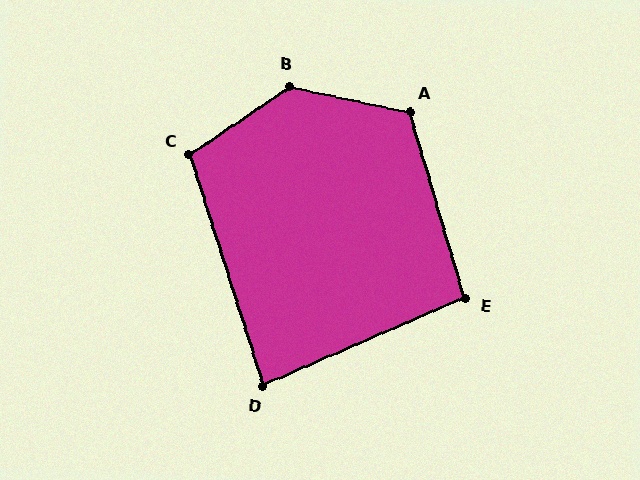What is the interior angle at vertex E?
Approximately 97 degrees (obtuse).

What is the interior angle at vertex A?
Approximately 119 degrees (obtuse).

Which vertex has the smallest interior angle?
D, at approximately 84 degrees.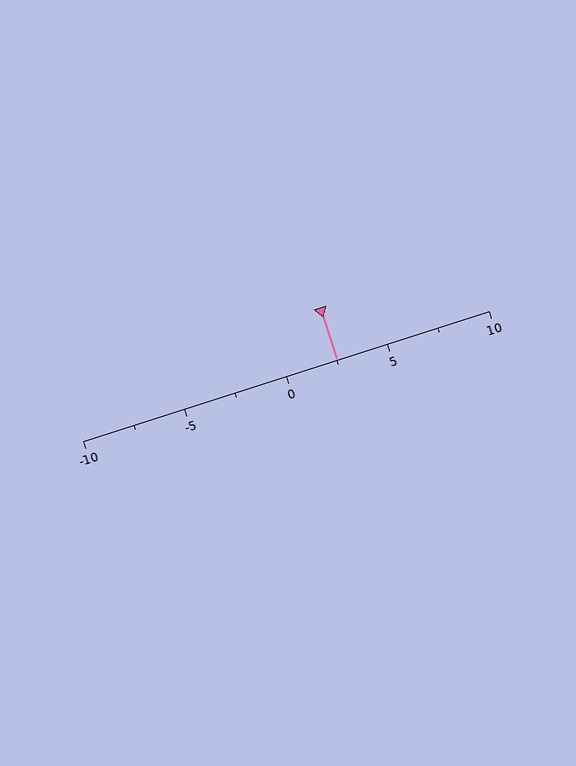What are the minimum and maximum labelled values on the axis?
The axis runs from -10 to 10.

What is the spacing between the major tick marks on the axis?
The major ticks are spaced 5 apart.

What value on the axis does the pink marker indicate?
The marker indicates approximately 2.5.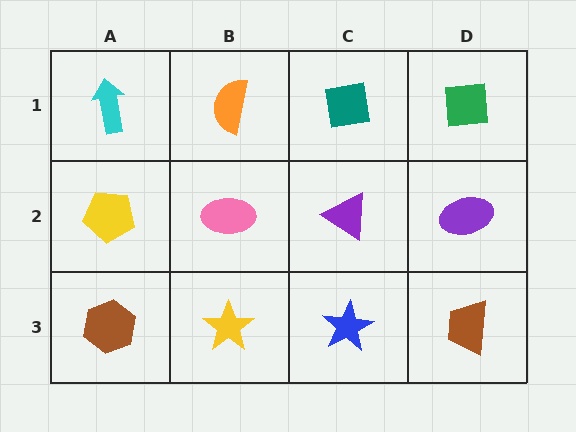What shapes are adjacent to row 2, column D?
A green square (row 1, column D), a brown trapezoid (row 3, column D), a purple triangle (row 2, column C).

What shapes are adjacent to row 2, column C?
A teal square (row 1, column C), a blue star (row 3, column C), a pink ellipse (row 2, column B), a purple ellipse (row 2, column D).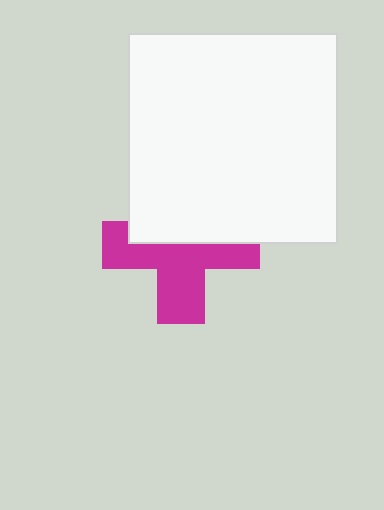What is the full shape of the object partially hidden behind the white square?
The partially hidden object is a magenta cross.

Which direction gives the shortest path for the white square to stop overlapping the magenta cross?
Moving up gives the shortest separation.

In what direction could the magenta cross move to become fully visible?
The magenta cross could move down. That would shift it out from behind the white square entirely.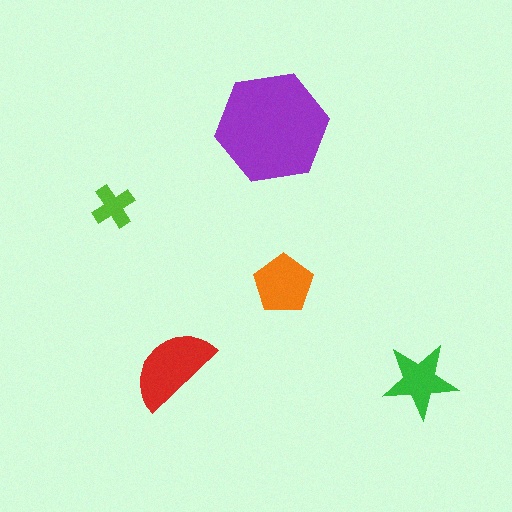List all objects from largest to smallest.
The purple hexagon, the red semicircle, the orange pentagon, the green star, the lime cross.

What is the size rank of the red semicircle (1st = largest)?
2nd.